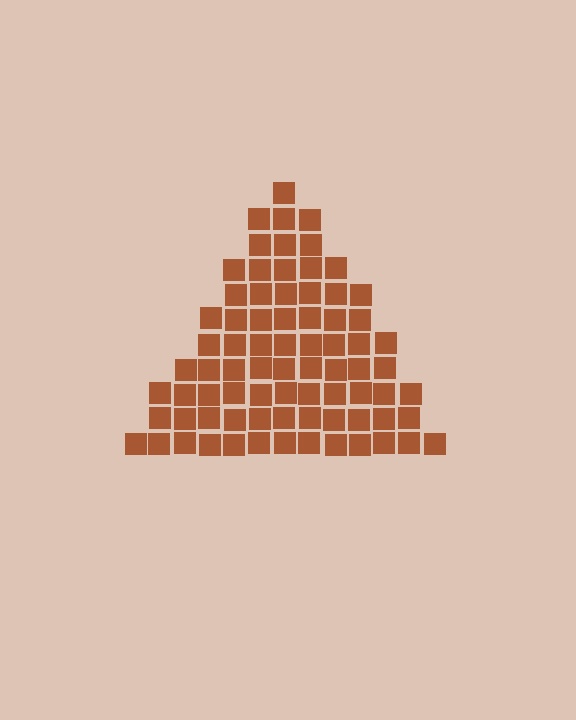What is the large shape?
The large shape is a triangle.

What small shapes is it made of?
It is made of small squares.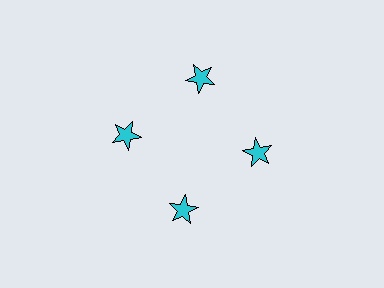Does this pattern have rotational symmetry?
Yes, this pattern has 4-fold rotational symmetry. It looks the same after rotating 90 degrees around the center.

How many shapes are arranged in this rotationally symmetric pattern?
There are 4 shapes, arranged in 4 groups of 1.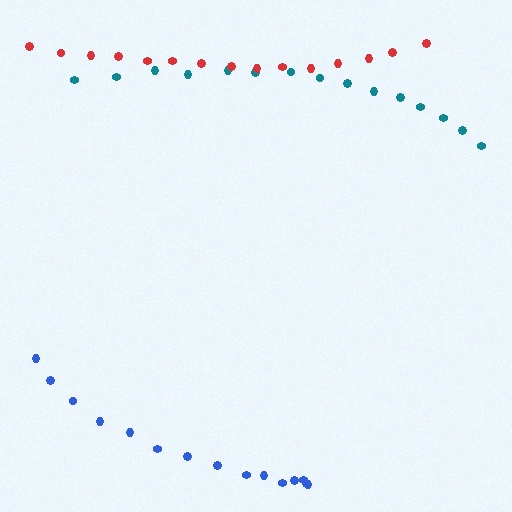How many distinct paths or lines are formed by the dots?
There are 3 distinct paths.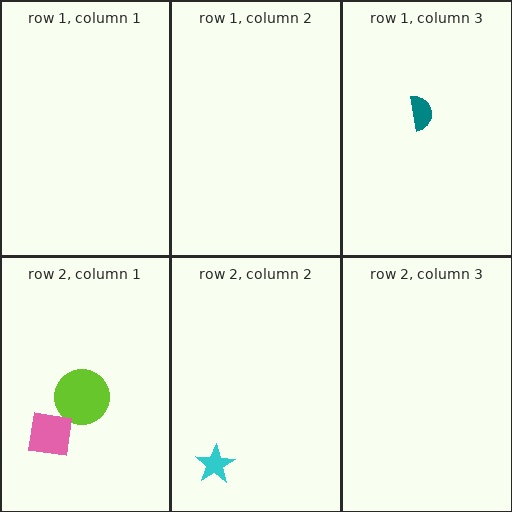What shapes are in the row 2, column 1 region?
The lime circle, the pink square.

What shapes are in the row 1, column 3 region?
The teal semicircle.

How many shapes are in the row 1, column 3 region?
1.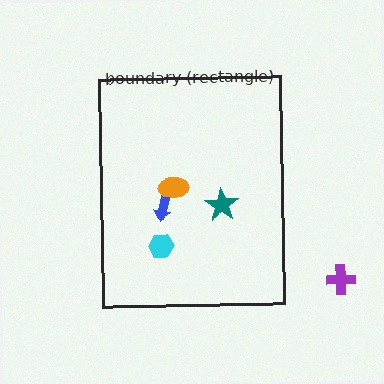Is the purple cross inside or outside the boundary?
Outside.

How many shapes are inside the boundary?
4 inside, 1 outside.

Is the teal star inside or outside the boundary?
Inside.